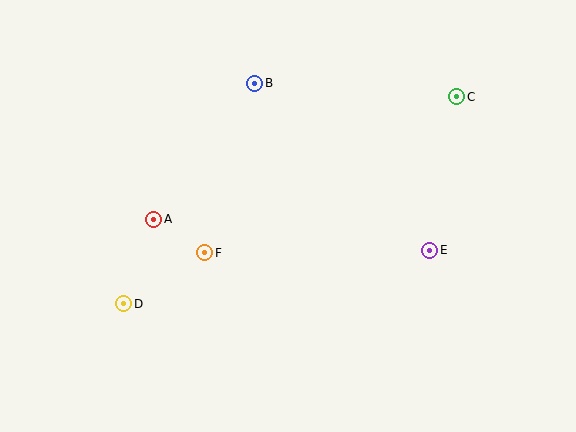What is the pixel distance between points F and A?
The distance between F and A is 61 pixels.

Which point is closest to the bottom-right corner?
Point E is closest to the bottom-right corner.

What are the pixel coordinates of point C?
Point C is at (457, 97).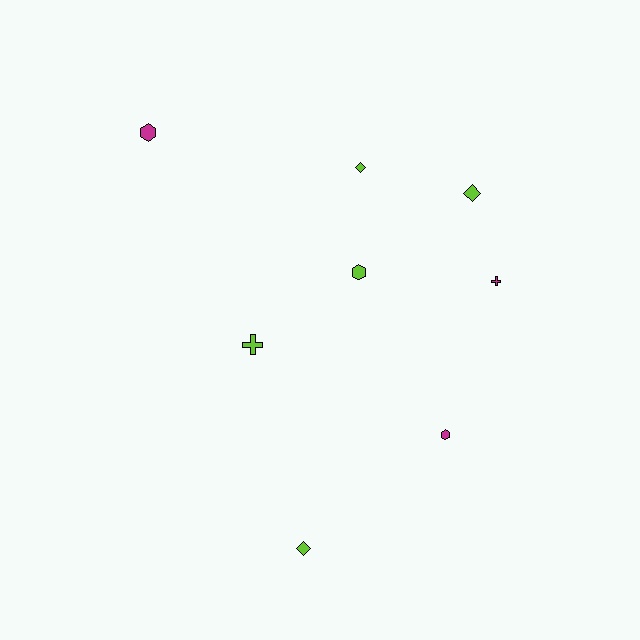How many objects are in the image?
There are 8 objects.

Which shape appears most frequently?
Diamond, with 3 objects.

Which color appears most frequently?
Lime, with 5 objects.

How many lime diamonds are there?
There are 3 lime diamonds.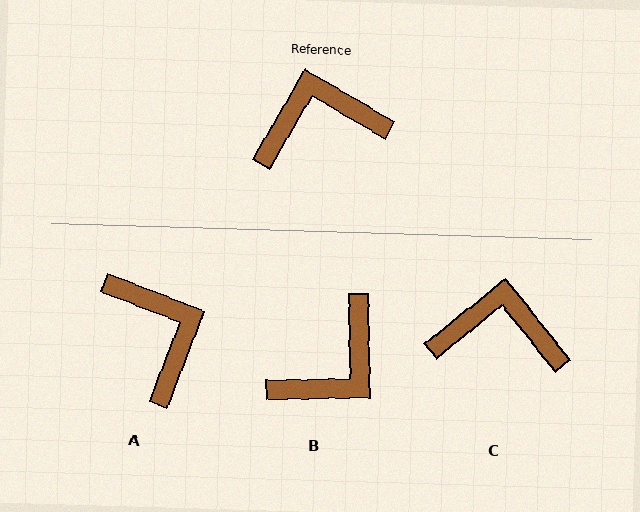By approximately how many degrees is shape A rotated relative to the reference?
Approximately 81 degrees clockwise.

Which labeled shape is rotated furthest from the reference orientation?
B, about 149 degrees away.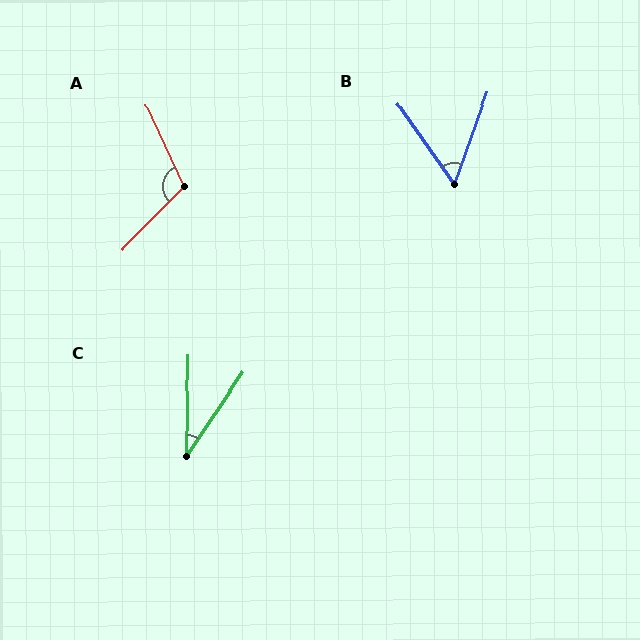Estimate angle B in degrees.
Approximately 55 degrees.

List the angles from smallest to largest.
C (33°), B (55°), A (110°).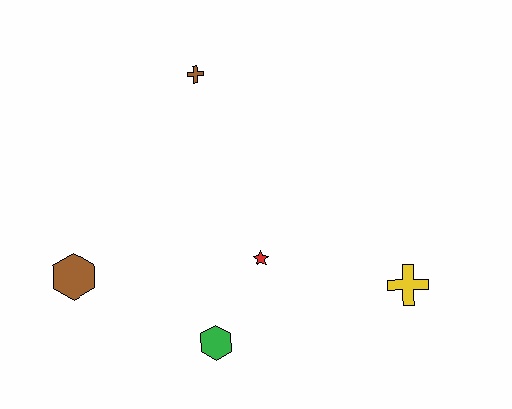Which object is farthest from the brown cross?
The yellow cross is farthest from the brown cross.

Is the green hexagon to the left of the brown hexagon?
No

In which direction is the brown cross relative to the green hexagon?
The brown cross is above the green hexagon.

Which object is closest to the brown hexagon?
The green hexagon is closest to the brown hexagon.